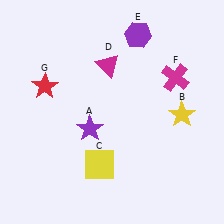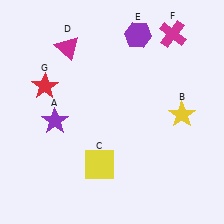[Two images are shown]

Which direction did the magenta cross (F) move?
The magenta cross (F) moved up.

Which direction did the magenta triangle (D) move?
The magenta triangle (D) moved left.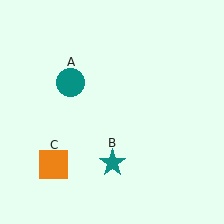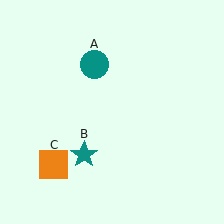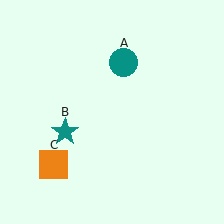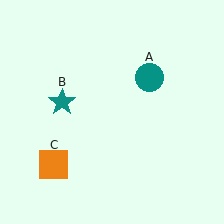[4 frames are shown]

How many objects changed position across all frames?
2 objects changed position: teal circle (object A), teal star (object B).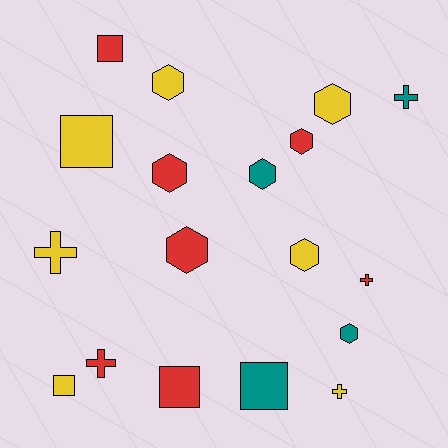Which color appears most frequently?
Yellow, with 7 objects.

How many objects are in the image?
There are 18 objects.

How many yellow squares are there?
There are 2 yellow squares.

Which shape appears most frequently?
Hexagon, with 8 objects.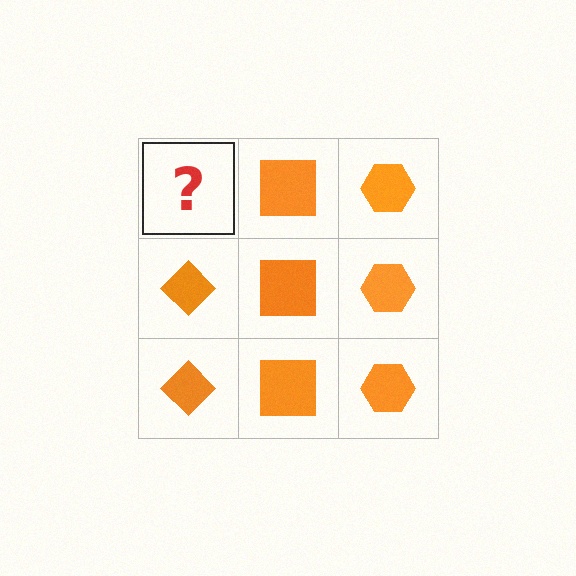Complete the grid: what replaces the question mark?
The question mark should be replaced with an orange diamond.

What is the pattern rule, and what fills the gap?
The rule is that each column has a consistent shape. The gap should be filled with an orange diamond.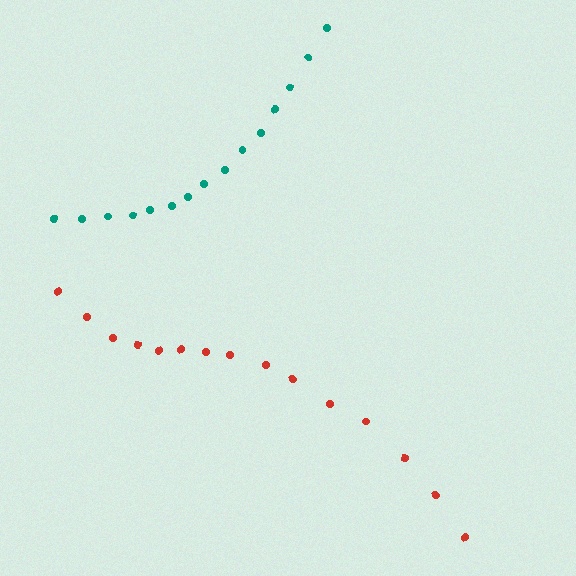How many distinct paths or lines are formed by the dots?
There are 2 distinct paths.